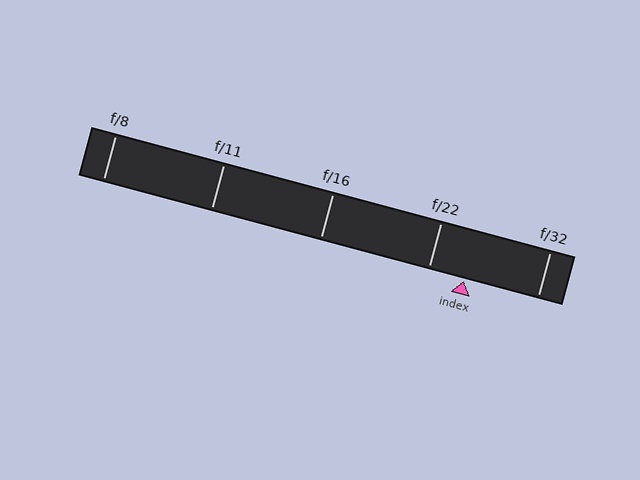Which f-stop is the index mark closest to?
The index mark is closest to f/22.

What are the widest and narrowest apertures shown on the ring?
The widest aperture shown is f/8 and the narrowest is f/32.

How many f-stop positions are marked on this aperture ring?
There are 5 f-stop positions marked.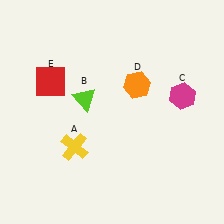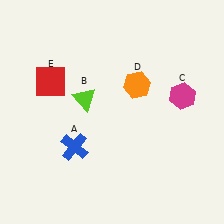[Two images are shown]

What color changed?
The cross (A) changed from yellow in Image 1 to blue in Image 2.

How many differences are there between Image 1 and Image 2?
There is 1 difference between the two images.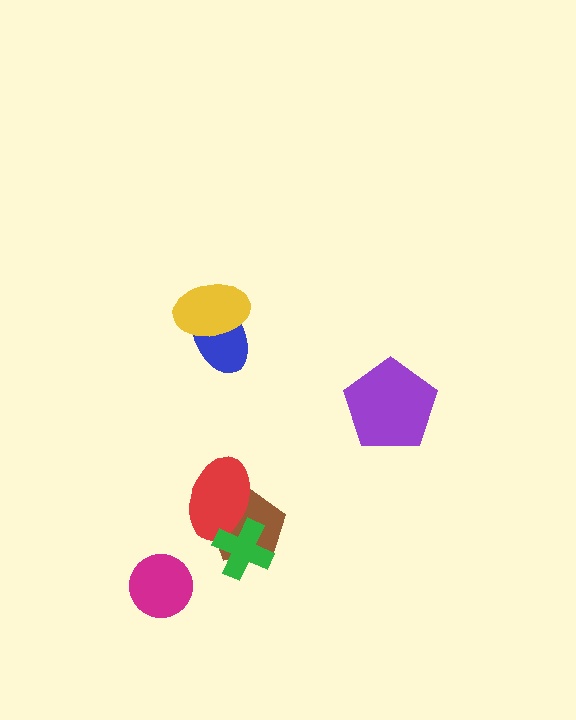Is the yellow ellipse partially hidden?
No, no other shape covers it.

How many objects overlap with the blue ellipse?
1 object overlaps with the blue ellipse.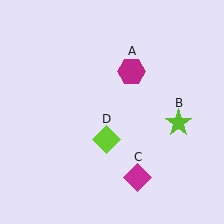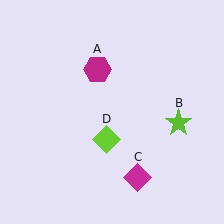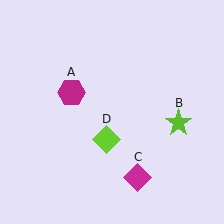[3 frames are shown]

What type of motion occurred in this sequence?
The magenta hexagon (object A) rotated counterclockwise around the center of the scene.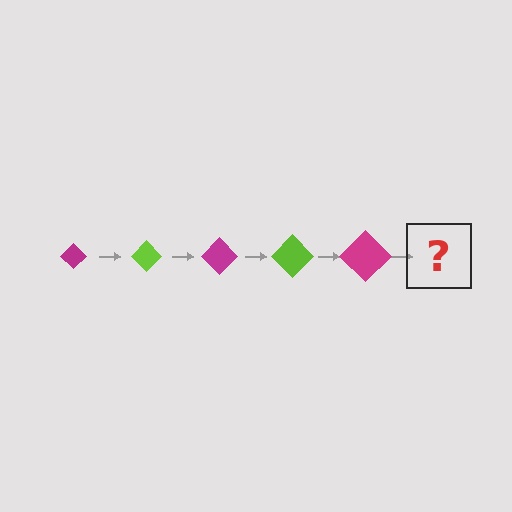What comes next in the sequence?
The next element should be a lime diamond, larger than the previous one.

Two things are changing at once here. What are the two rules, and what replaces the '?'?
The two rules are that the diamond grows larger each step and the color cycles through magenta and lime. The '?' should be a lime diamond, larger than the previous one.